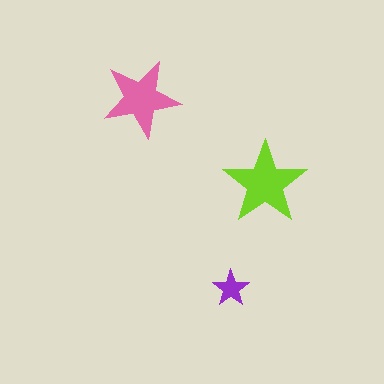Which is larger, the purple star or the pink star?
The pink one.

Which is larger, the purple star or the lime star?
The lime one.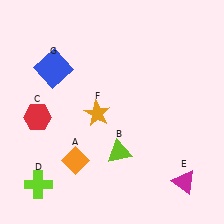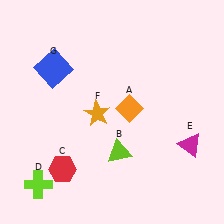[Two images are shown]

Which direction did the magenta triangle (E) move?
The magenta triangle (E) moved up.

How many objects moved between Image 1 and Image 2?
3 objects moved between the two images.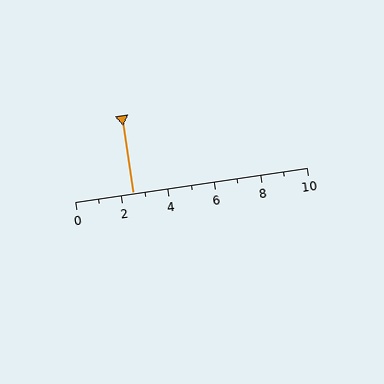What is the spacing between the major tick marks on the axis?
The major ticks are spaced 2 apart.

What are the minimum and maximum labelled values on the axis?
The axis runs from 0 to 10.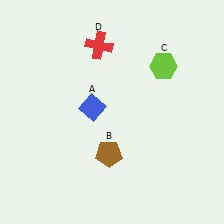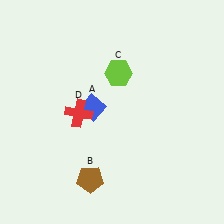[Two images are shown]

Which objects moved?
The objects that moved are: the brown pentagon (B), the lime hexagon (C), the red cross (D).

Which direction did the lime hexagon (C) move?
The lime hexagon (C) moved left.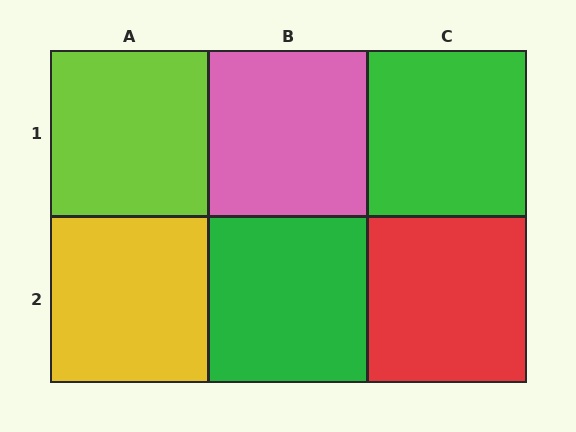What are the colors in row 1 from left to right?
Lime, pink, green.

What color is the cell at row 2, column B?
Green.